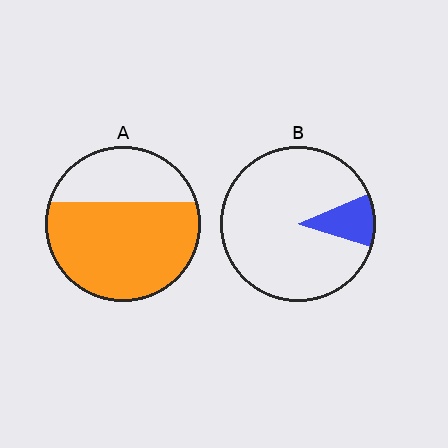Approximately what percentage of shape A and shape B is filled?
A is approximately 70% and B is approximately 10%.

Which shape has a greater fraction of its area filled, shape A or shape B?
Shape A.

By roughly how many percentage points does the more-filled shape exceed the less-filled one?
By roughly 55 percentage points (A over B).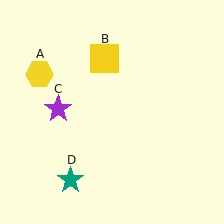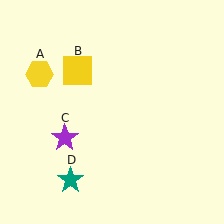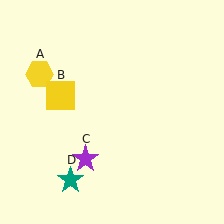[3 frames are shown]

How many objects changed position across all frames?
2 objects changed position: yellow square (object B), purple star (object C).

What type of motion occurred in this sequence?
The yellow square (object B), purple star (object C) rotated counterclockwise around the center of the scene.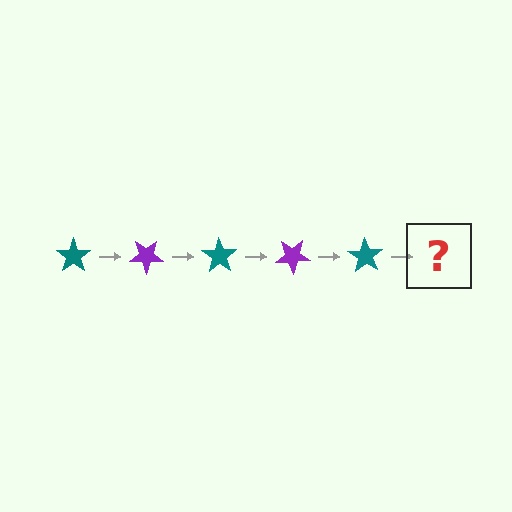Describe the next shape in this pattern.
It should be a purple star, rotated 175 degrees from the start.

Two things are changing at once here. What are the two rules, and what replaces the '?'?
The two rules are that it rotates 35 degrees each step and the color cycles through teal and purple. The '?' should be a purple star, rotated 175 degrees from the start.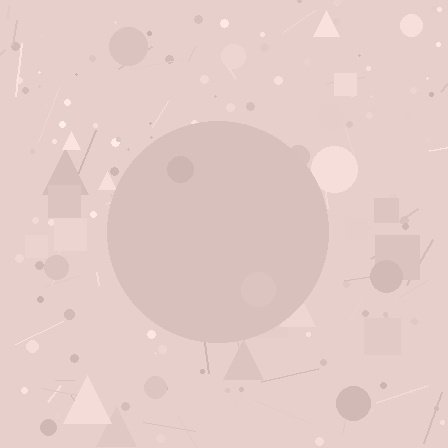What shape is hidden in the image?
A circle is hidden in the image.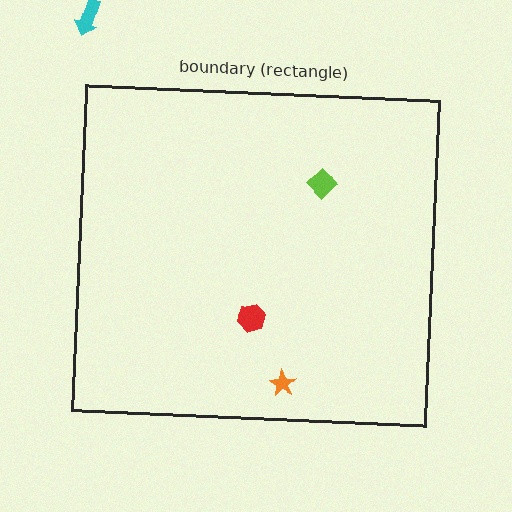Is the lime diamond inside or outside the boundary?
Inside.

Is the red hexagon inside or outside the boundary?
Inside.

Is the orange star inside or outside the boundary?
Inside.